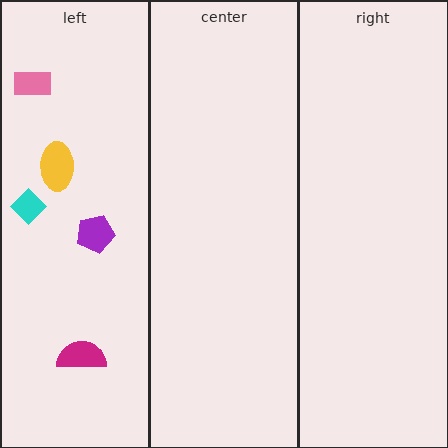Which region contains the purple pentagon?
The left region.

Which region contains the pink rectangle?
The left region.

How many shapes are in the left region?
5.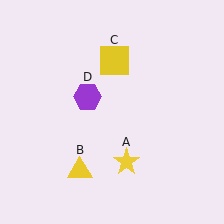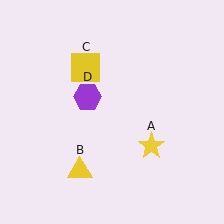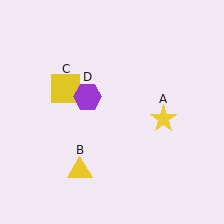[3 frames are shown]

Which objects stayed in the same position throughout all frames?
Yellow triangle (object B) and purple hexagon (object D) remained stationary.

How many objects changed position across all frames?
2 objects changed position: yellow star (object A), yellow square (object C).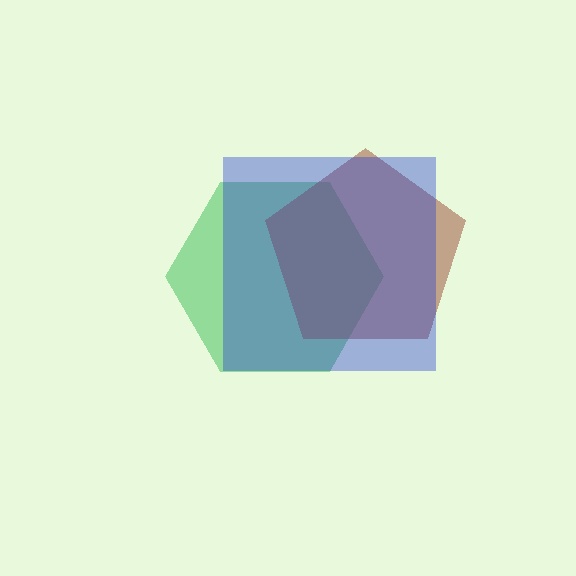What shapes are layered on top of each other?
The layered shapes are: a green hexagon, a brown pentagon, a blue square.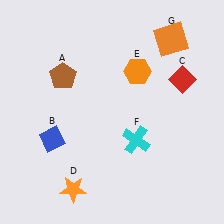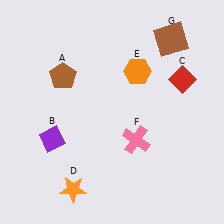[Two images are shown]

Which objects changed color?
B changed from blue to purple. F changed from cyan to pink. G changed from orange to brown.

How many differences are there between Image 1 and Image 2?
There are 3 differences between the two images.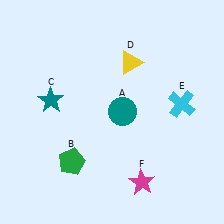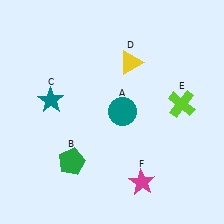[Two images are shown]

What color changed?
The cross (E) changed from cyan in Image 1 to lime in Image 2.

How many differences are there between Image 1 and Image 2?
There is 1 difference between the two images.